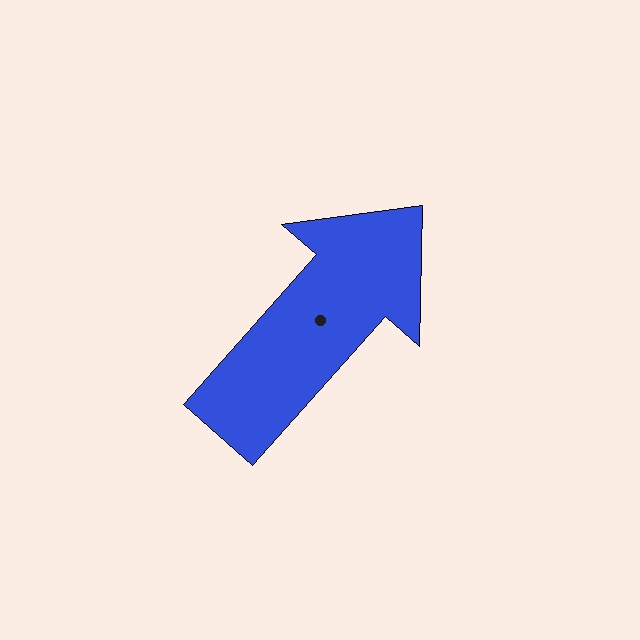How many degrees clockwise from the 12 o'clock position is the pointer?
Approximately 42 degrees.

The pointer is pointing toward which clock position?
Roughly 1 o'clock.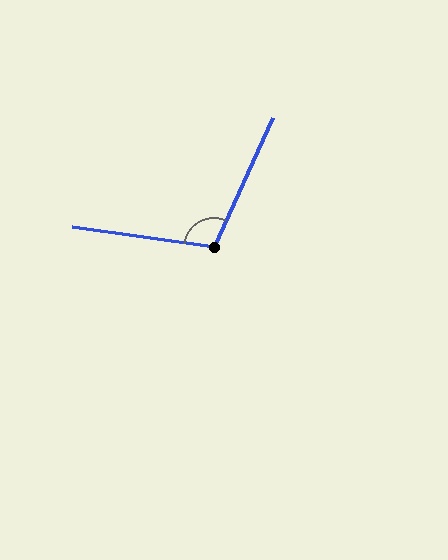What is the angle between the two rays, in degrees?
Approximately 106 degrees.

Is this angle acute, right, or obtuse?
It is obtuse.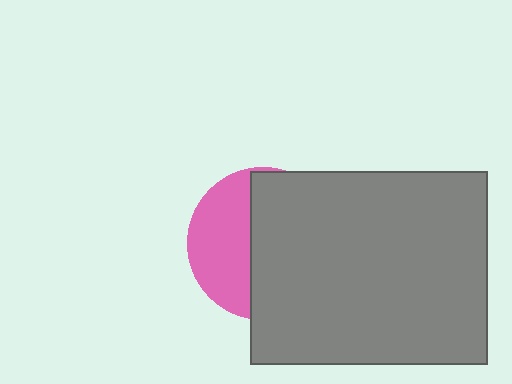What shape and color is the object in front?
The object in front is a gray rectangle.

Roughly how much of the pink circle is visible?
A small part of it is visible (roughly 39%).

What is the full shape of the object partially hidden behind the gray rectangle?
The partially hidden object is a pink circle.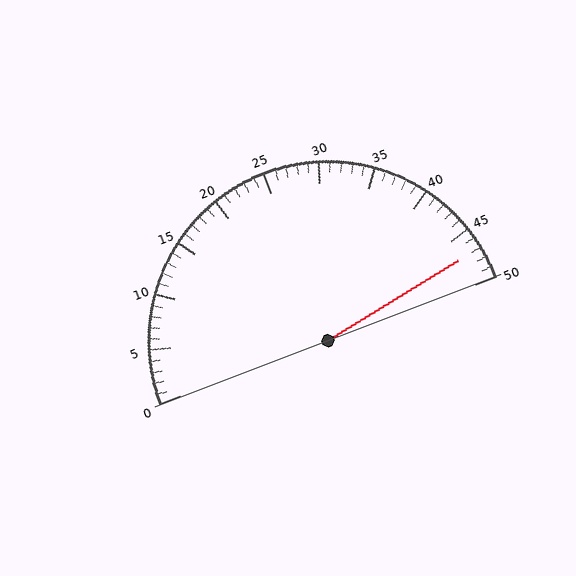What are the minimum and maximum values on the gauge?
The gauge ranges from 0 to 50.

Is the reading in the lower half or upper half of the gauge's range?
The reading is in the upper half of the range (0 to 50).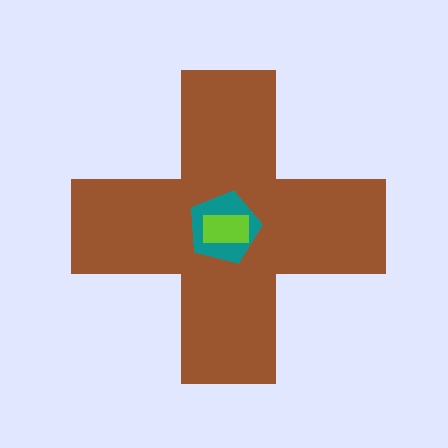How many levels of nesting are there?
3.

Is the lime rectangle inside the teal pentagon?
Yes.